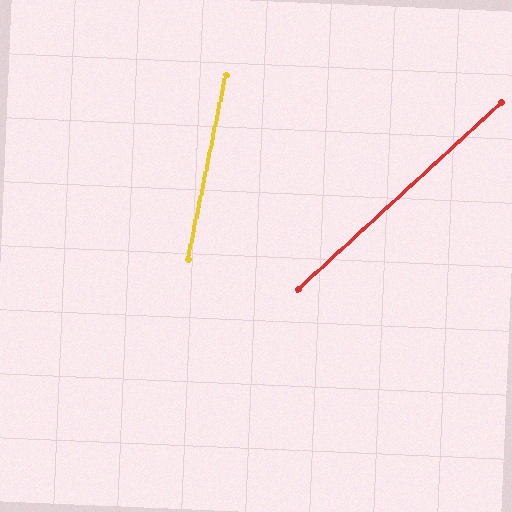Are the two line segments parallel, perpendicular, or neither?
Neither parallel nor perpendicular — they differ by about 36°.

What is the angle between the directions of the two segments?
Approximately 36 degrees.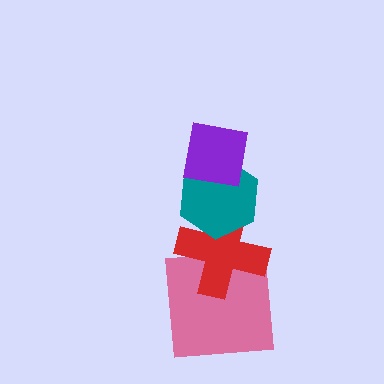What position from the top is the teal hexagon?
The teal hexagon is 2nd from the top.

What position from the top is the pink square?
The pink square is 4th from the top.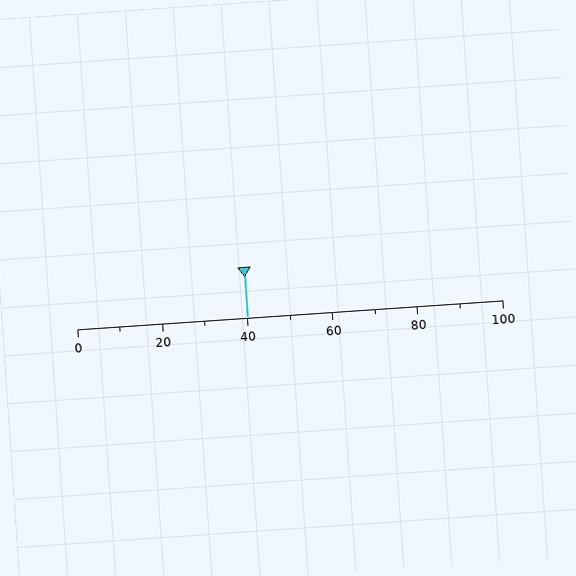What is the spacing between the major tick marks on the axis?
The major ticks are spaced 20 apart.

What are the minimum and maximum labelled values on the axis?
The axis runs from 0 to 100.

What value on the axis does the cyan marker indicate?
The marker indicates approximately 40.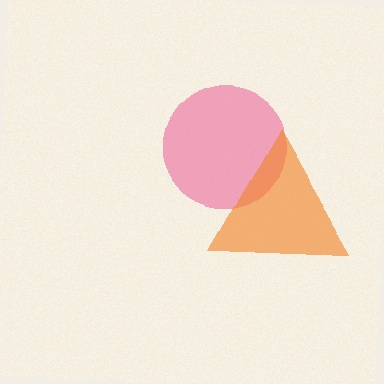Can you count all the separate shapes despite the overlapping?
Yes, there are 2 separate shapes.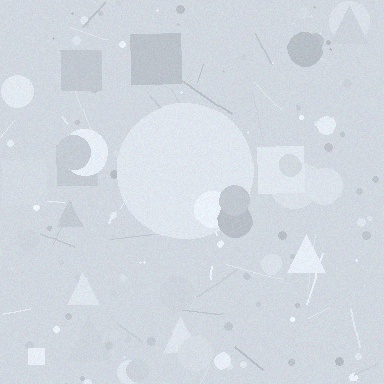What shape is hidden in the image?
A circle is hidden in the image.